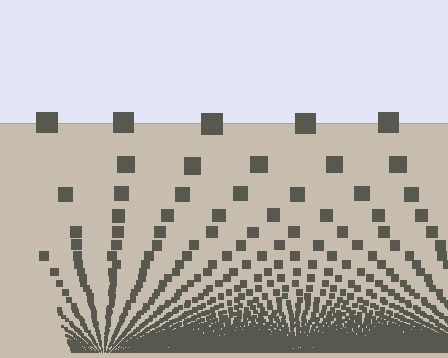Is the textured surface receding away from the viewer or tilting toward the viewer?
The surface appears to tilt toward the viewer. Texture elements get larger and sparser toward the top.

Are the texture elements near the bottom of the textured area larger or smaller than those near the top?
Smaller. The gradient is inverted — elements near the bottom are smaller and denser.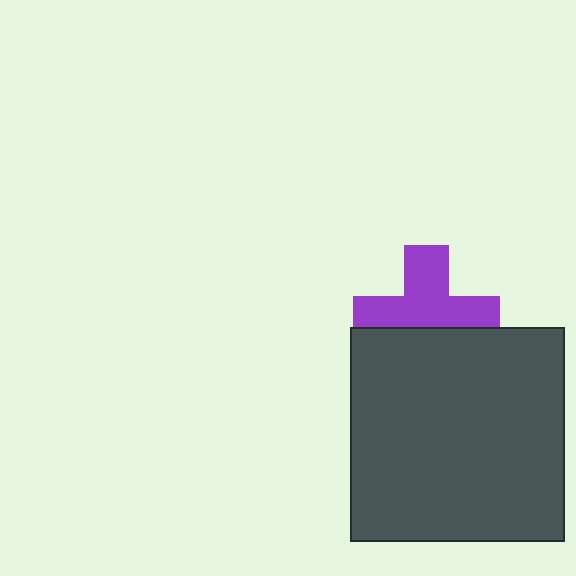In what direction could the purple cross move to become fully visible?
The purple cross could move up. That would shift it out from behind the dark gray square entirely.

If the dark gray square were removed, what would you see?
You would see the complete purple cross.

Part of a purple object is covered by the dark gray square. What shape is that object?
It is a cross.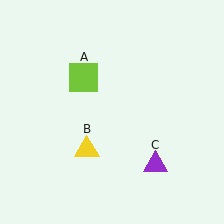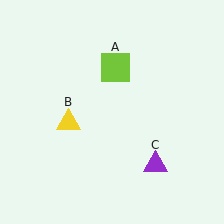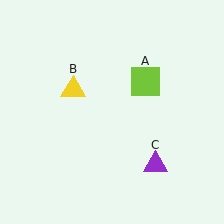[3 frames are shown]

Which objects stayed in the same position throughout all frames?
Purple triangle (object C) remained stationary.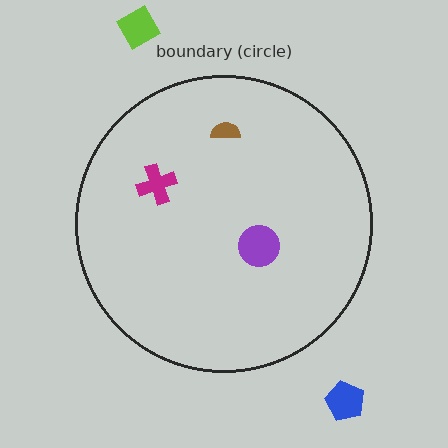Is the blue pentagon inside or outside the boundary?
Outside.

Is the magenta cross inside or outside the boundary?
Inside.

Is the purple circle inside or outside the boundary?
Inside.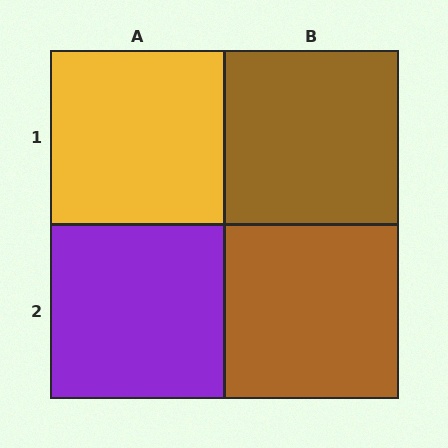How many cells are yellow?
1 cell is yellow.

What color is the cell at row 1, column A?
Yellow.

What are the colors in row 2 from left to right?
Purple, brown.